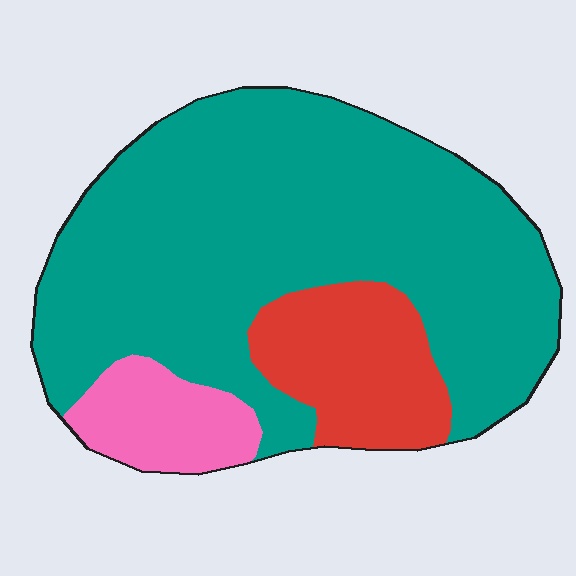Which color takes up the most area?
Teal, at roughly 75%.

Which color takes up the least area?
Pink, at roughly 10%.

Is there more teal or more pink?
Teal.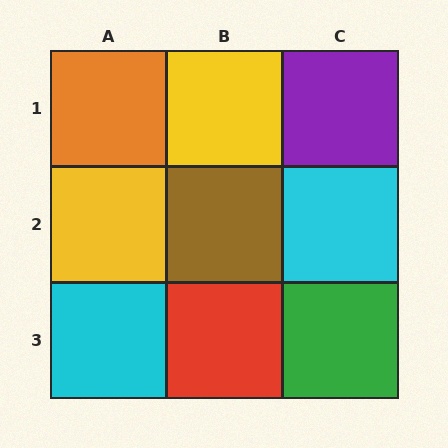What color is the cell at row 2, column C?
Cyan.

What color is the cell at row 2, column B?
Brown.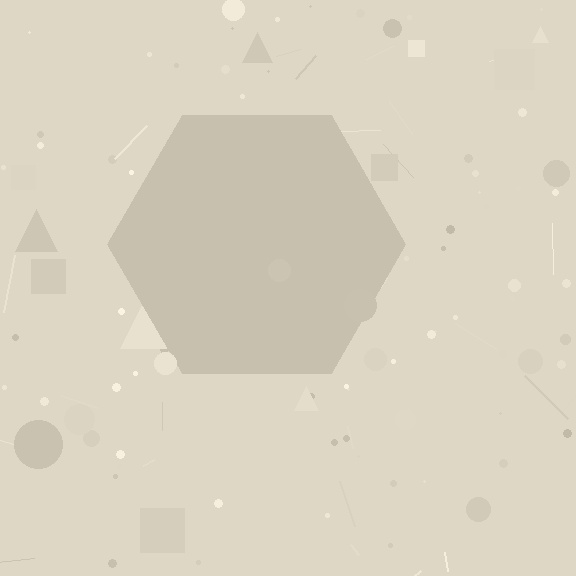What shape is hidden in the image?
A hexagon is hidden in the image.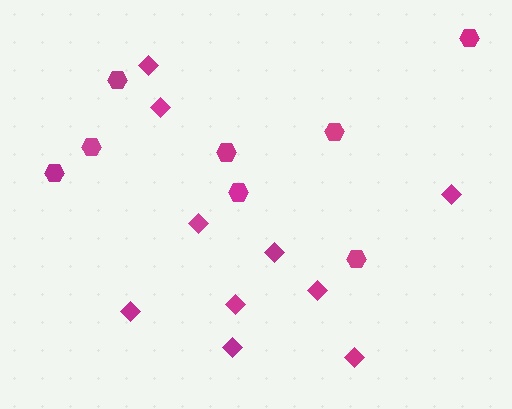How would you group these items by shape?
There are 2 groups: one group of hexagons (8) and one group of diamonds (10).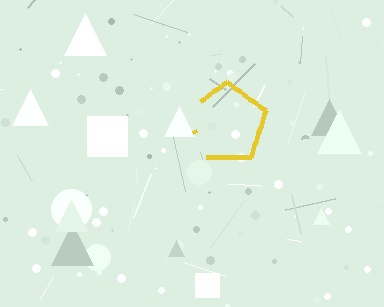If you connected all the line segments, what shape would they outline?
They would outline a pentagon.